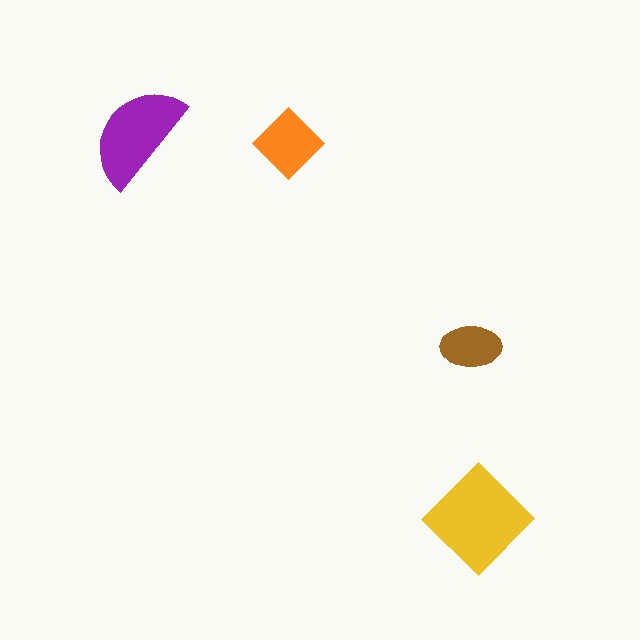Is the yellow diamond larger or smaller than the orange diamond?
Larger.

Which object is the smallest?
The brown ellipse.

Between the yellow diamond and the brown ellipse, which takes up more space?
The yellow diamond.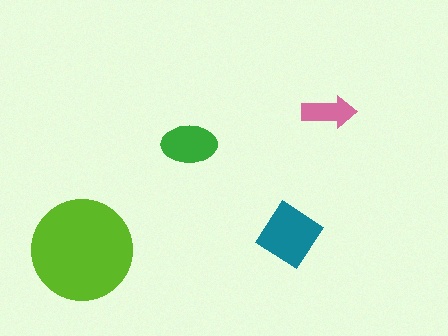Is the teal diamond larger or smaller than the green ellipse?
Larger.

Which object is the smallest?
The pink arrow.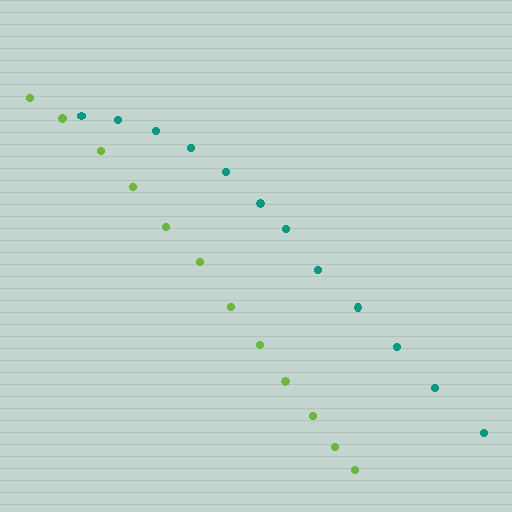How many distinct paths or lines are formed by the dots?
There are 2 distinct paths.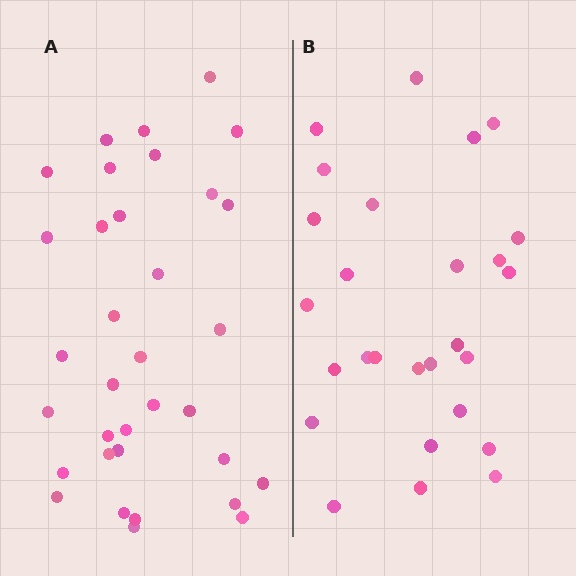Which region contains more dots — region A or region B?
Region A (the left region) has more dots.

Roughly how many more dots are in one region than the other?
Region A has roughly 8 or so more dots than region B.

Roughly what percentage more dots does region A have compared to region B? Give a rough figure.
About 25% more.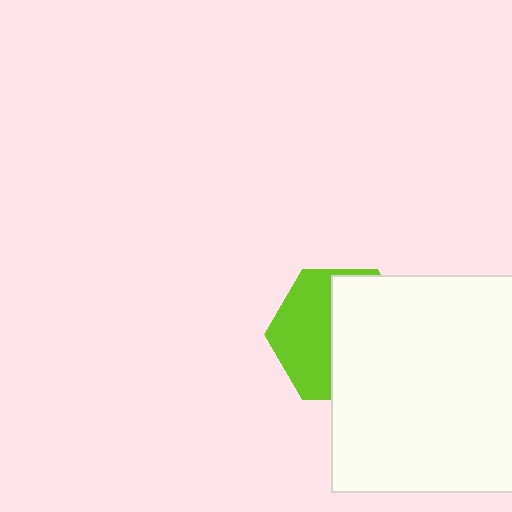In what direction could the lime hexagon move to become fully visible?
The lime hexagon could move left. That would shift it out from behind the white square entirely.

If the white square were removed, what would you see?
You would see the complete lime hexagon.